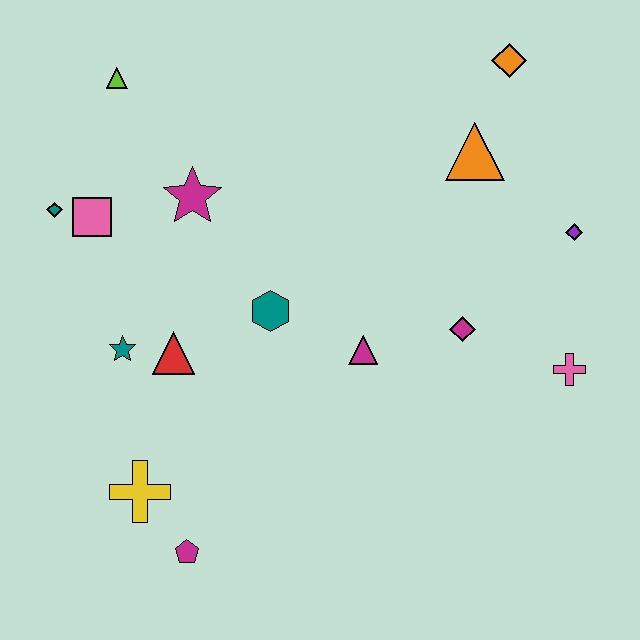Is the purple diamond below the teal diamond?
Yes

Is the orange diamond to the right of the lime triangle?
Yes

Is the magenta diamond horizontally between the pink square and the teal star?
No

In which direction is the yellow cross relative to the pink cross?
The yellow cross is to the left of the pink cross.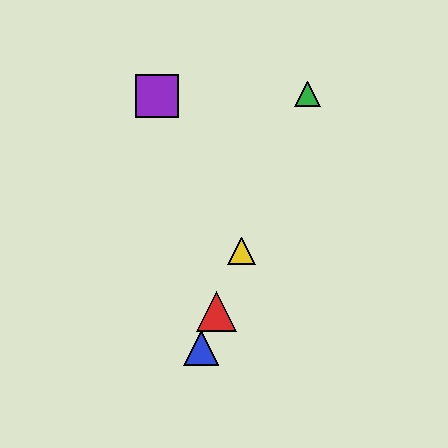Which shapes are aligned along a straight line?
The red triangle, the blue triangle, the green triangle, the yellow triangle are aligned along a straight line.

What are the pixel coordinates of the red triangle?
The red triangle is at (217, 311).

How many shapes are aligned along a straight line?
4 shapes (the red triangle, the blue triangle, the green triangle, the yellow triangle) are aligned along a straight line.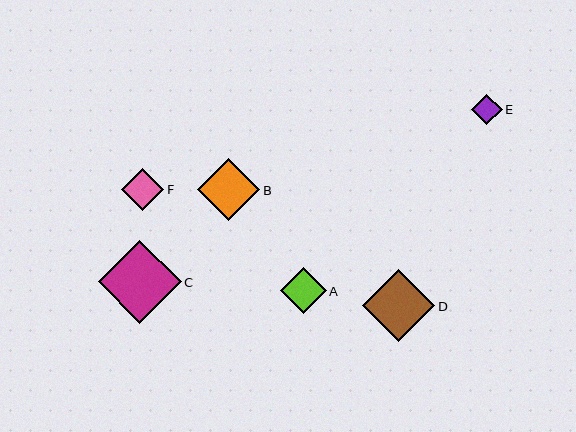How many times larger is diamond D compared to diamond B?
Diamond D is approximately 1.2 times the size of diamond B.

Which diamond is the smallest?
Diamond E is the smallest with a size of approximately 31 pixels.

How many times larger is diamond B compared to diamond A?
Diamond B is approximately 1.3 times the size of diamond A.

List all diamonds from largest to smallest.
From largest to smallest: C, D, B, A, F, E.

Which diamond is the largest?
Diamond C is the largest with a size of approximately 83 pixels.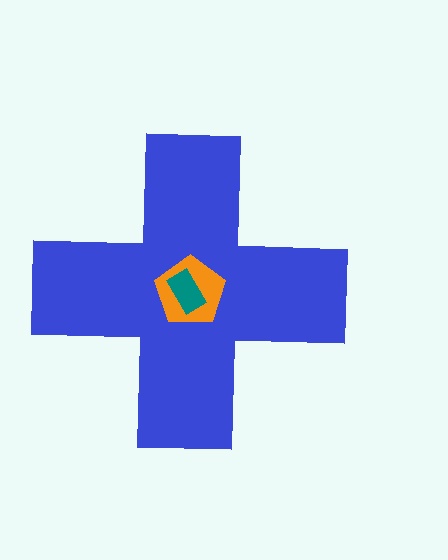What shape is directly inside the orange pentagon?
The teal rectangle.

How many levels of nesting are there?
3.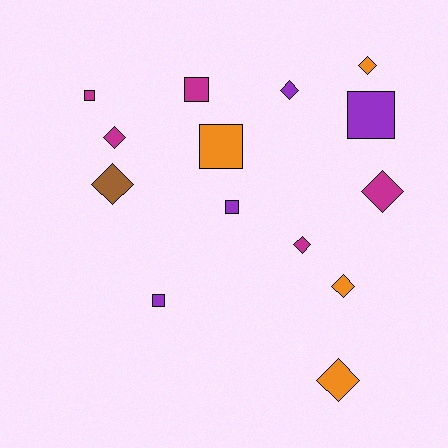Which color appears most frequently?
Magenta, with 5 objects.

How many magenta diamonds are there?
There are 3 magenta diamonds.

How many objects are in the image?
There are 14 objects.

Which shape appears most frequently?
Diamond, with 8 objects.